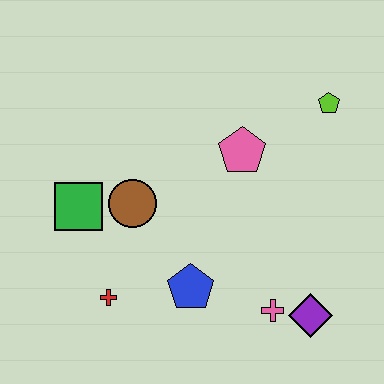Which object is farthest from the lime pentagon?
The red cross is farthest from the lime pentagon.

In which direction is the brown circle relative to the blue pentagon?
The brown circle is above the blue pentagon.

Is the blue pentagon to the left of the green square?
No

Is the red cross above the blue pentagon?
No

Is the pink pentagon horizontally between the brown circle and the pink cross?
Yes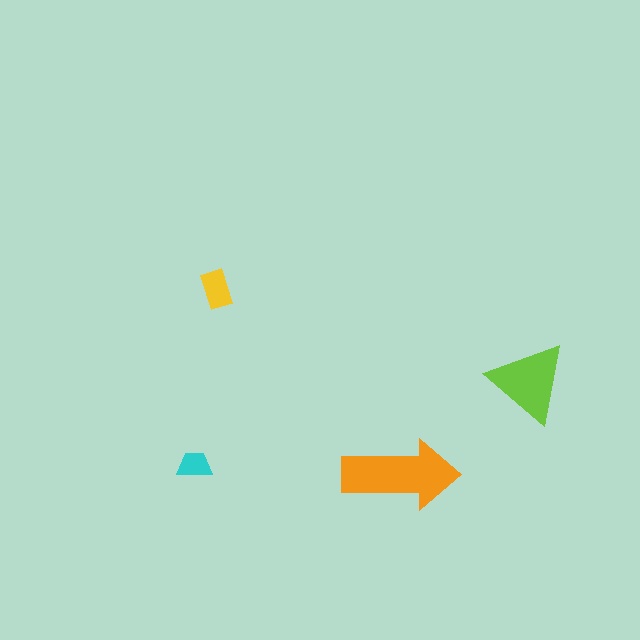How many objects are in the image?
There are 4 objects in the image.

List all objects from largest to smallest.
The orange arrow, the lime triangle, the yellow rectangle, the cyan trapezoid.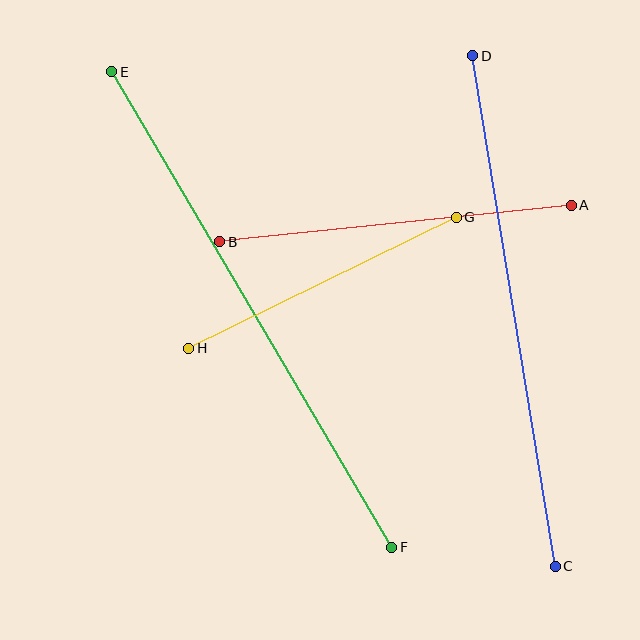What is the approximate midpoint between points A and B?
The midpoint is at approximately (396, 224) pixels.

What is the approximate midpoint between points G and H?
The midpoint is at approximately (323, 283) pixels.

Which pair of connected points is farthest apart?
Points E and F are farthest apart.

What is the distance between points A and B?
The distance is approximately 354 pixels.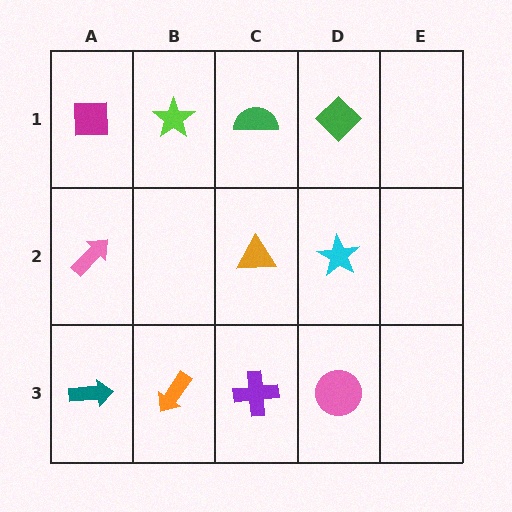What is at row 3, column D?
A pink circle.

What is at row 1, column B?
A lime star.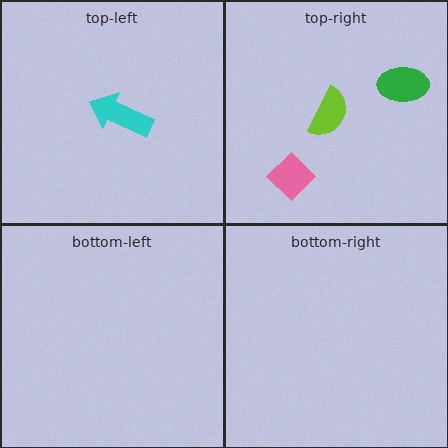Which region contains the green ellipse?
The top-right region.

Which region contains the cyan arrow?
The top-left region.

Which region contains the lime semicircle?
The top-right region.